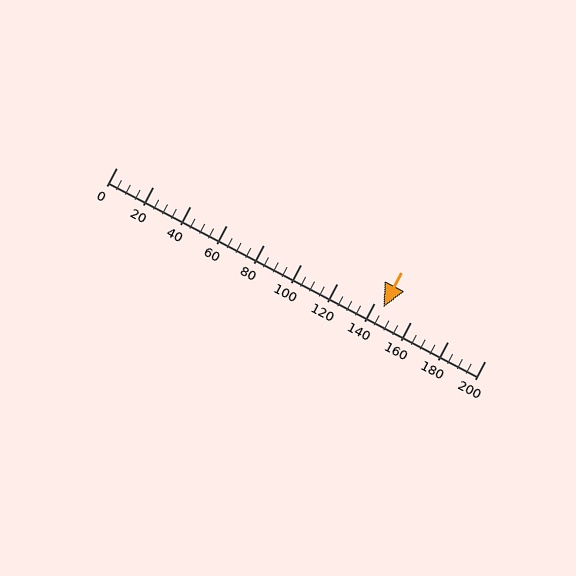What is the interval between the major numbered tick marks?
The major tick marks are spaced 20 units apart.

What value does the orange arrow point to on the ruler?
The orange arrow points to approximately 145.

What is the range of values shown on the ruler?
The ruler shows values from 0 to 200.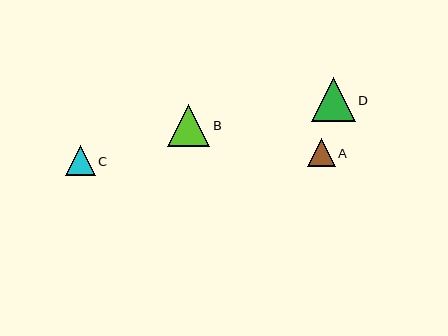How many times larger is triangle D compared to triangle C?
Triangle D is approximately 1.5 times the size of triangle C.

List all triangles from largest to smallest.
From largest to smallest: D, B, C, A.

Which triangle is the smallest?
Triangle A is the smallest with a size of approximately 28 pixels.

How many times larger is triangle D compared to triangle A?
Triangle D is approximately 1.6 times the size of triangle A.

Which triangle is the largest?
Triangle D is the largest with a size of approximately 44 pixels.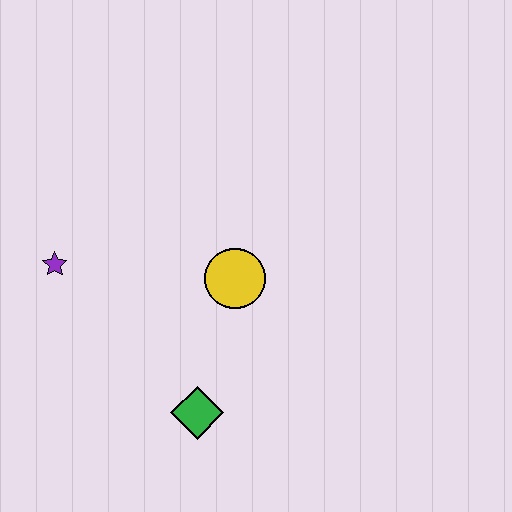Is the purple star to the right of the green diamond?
No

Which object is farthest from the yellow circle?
The purple star is farthest from the yellow circle.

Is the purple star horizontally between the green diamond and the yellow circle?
No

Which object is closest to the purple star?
The yellow circle is closest to the purple star.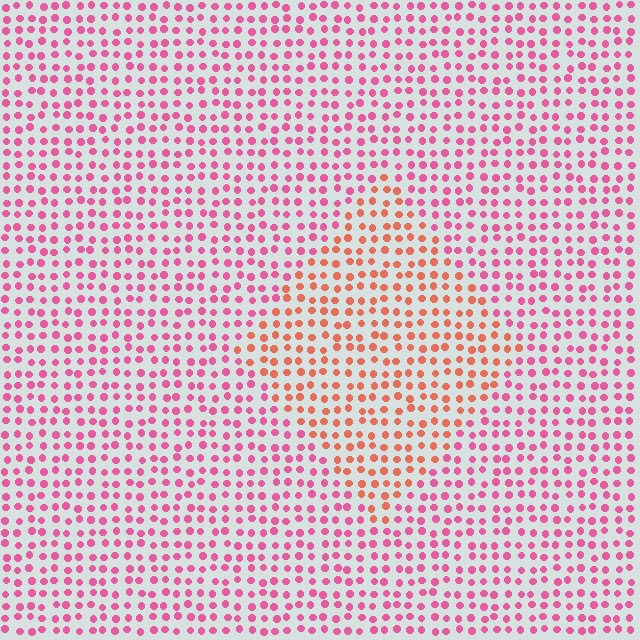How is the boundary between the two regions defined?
The boundary is defined purely by a slight shift in hue (about 38 degrees). Spacing, size, and orientation are identical on both sides.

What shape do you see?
I see a diamond.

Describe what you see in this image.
The image is filled with small pink elements in a uniform arrangement. A diamond-shaped region is visible where the elements are tinted to a slightly different hue, forming a subtle color boundary.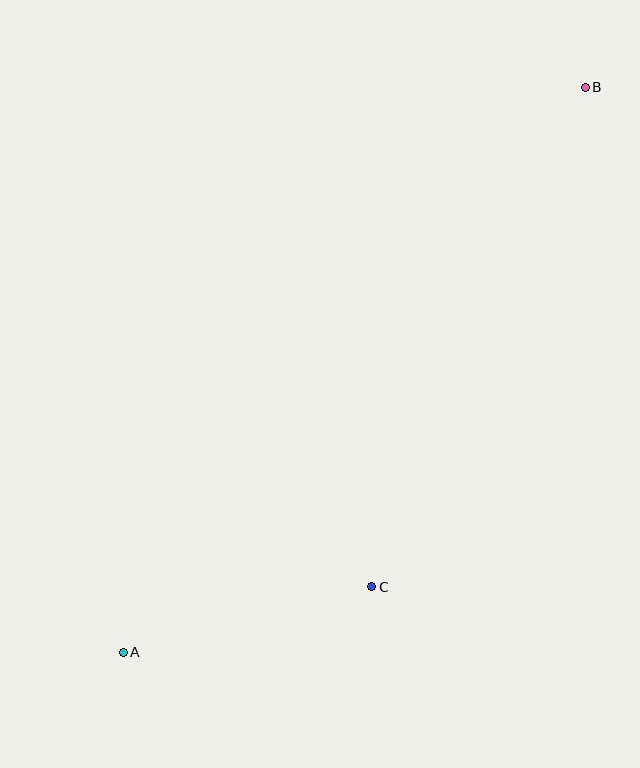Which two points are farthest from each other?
Points A and B are farthest from each other.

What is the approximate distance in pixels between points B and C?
The distance between B and C is approximately 544 pixels.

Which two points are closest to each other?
Points A and C are closest to each other.